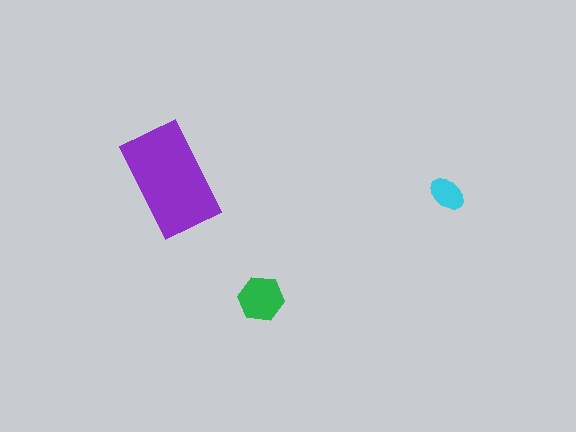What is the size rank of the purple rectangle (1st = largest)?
1st.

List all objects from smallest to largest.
The cyan ellipse, the green hexagon, the purple rectangle.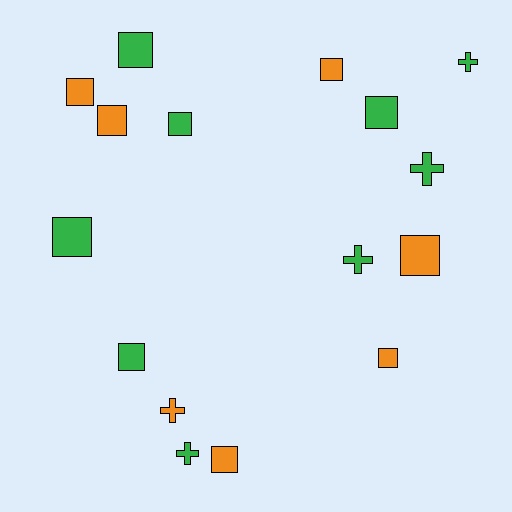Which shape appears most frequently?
Square, with 11 objects.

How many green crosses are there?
There are 4 green crosses.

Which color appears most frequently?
Green, with 9 objects.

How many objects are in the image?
There are 16 objects.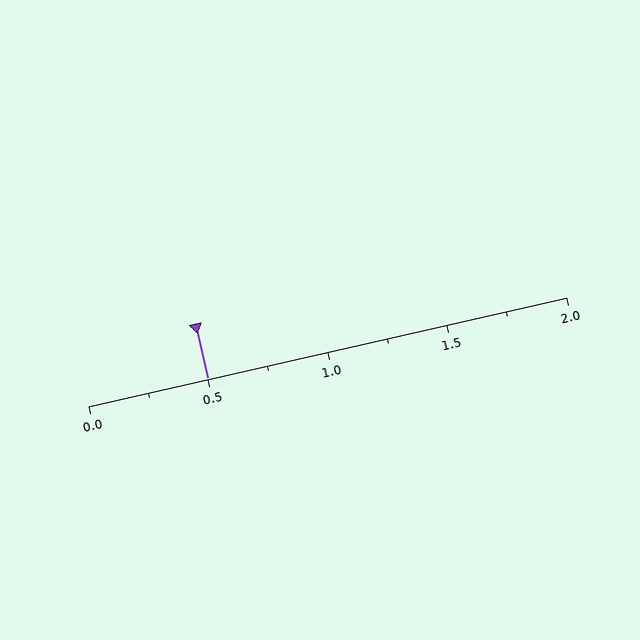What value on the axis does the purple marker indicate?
The marker indicates approximately 0.5.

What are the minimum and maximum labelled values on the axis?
The axis runs from 0.0 to 2.0.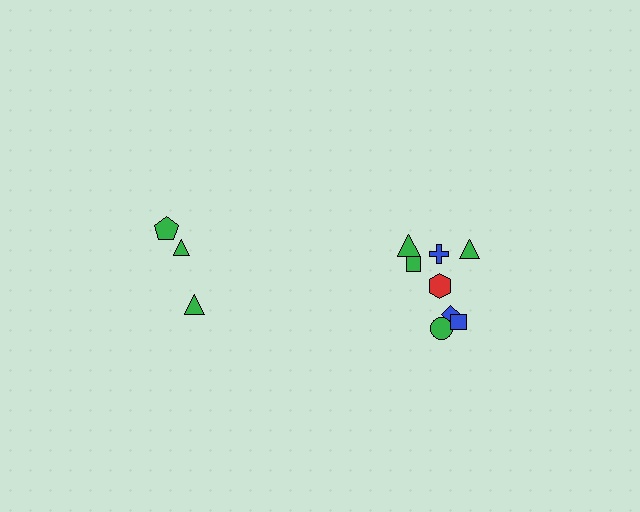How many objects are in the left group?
There are 3 objects.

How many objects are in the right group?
There are 8 objects.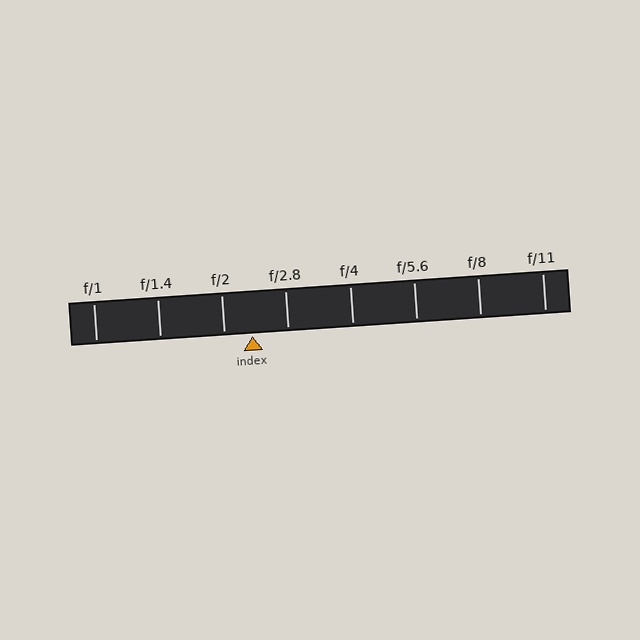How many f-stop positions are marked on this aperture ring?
There are 8 f-stop positions marked.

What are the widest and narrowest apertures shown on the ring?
The widest aperture shown is f/1 and the narrowest is f/11.